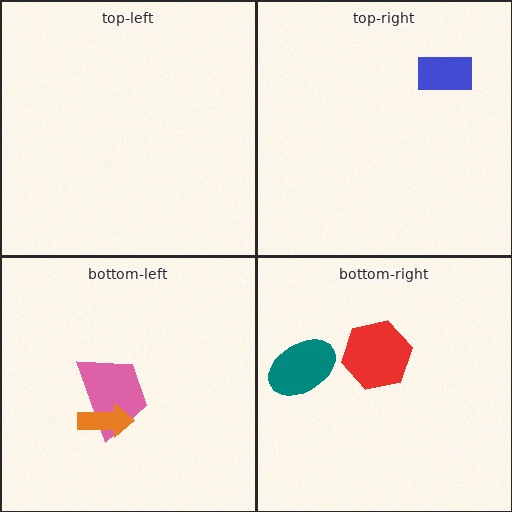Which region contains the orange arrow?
The bottom-left region.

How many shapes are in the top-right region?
1.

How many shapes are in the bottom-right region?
2.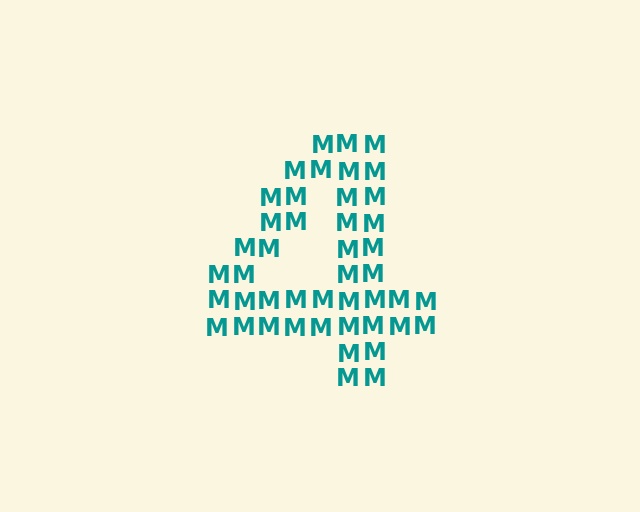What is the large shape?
The large shape is the digit 4.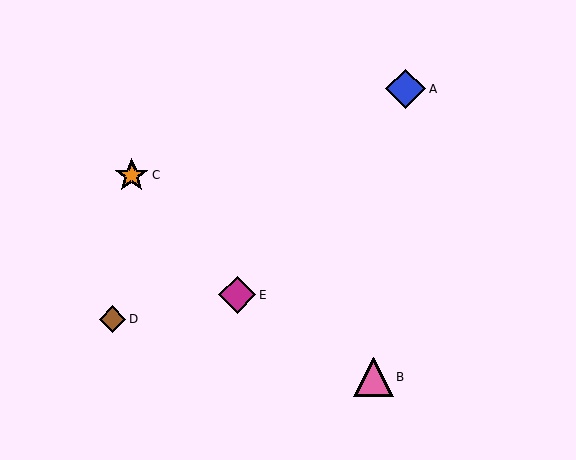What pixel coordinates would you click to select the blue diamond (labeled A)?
Click at (406, 89) to select the blue diamond A.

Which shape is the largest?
The blue diamond (labeled A) is the largest.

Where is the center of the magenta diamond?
The center of the magenta diamond is at (237, 295).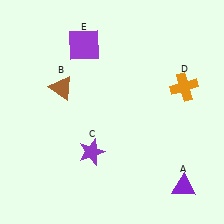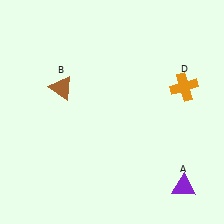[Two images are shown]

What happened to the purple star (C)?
The purple star (C) was removed in Image 2. It was in the bottom-left area of Image 1.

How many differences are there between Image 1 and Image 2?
There are 2 differences between the two images.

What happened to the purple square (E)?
The purple square (E) was removed in Image 2. It was in the top-left area of Image 1.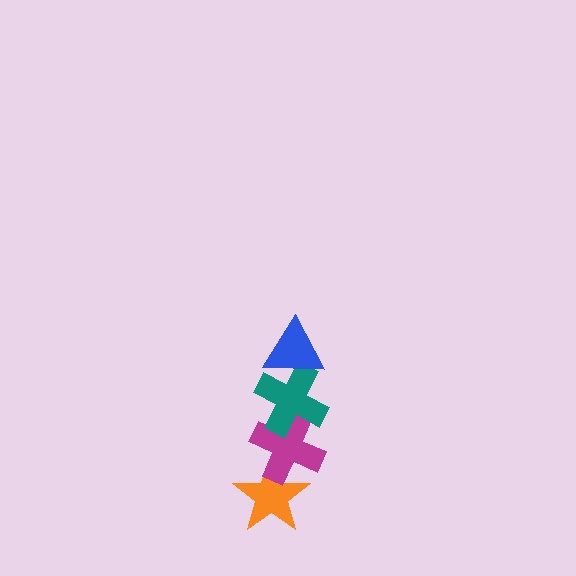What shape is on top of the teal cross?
The blue triangle is on top of the teal cross.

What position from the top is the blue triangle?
The blue triangle is 1st from the top.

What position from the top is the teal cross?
The teal cross is 2nd from the top.